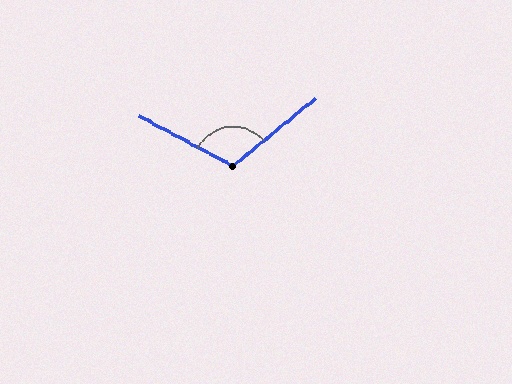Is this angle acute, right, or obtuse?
It is obtuse.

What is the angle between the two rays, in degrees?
Approximately 113 degrees.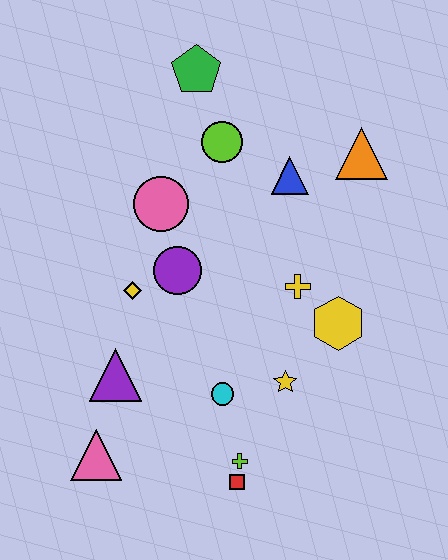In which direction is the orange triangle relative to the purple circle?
The orange triangle is to the right of the purple circle.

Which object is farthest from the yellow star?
The green pentagon is farthest from the yellow star.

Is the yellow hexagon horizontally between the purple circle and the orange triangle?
Yes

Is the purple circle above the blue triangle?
No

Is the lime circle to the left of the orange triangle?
Yes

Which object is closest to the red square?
The lime cross is closest to the red square.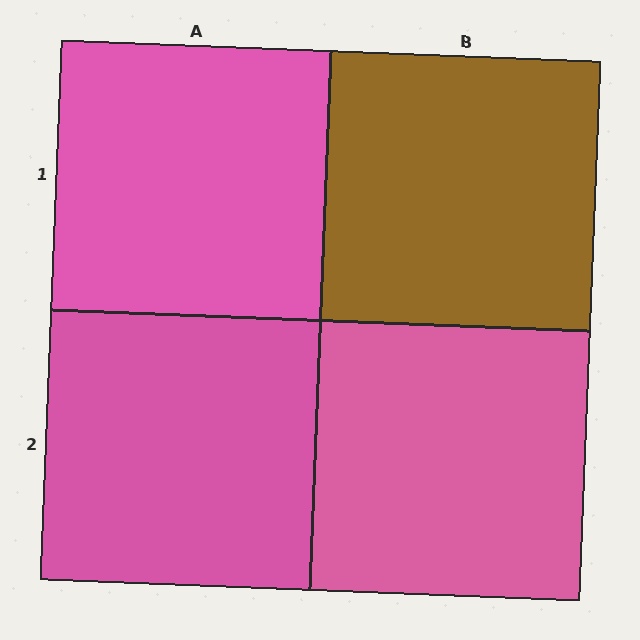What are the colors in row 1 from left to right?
Pink, brown.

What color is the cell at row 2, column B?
Pink.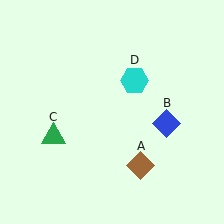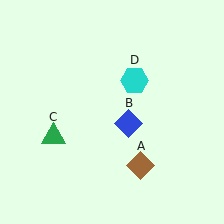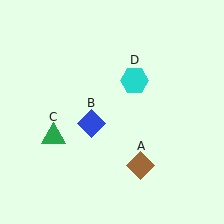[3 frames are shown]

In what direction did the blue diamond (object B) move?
The blue diamond (object B) moved left.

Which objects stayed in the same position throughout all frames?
Brown diamond (object A) and green triangle (object C) and cyan hexagon (object D) remained stationary.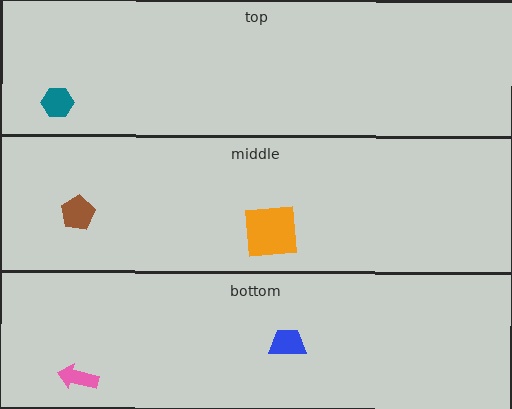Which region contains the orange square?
The middle region.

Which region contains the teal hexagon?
The top region.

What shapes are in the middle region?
The orange square, the brown pentagon.